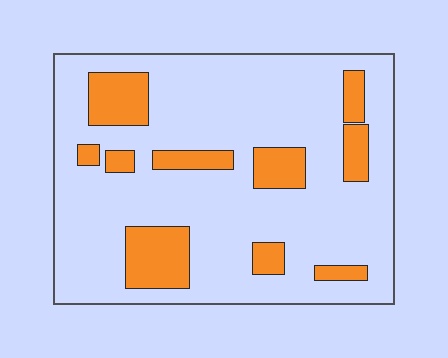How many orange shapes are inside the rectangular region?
10.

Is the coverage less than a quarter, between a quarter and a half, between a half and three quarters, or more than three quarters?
Less than a quarter.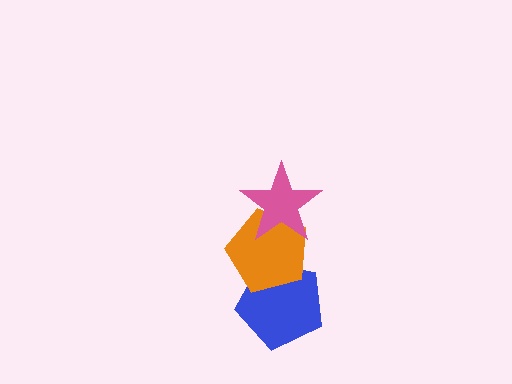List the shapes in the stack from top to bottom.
From top to bottom: the pink star, the orange pentagon, the blue pentagon.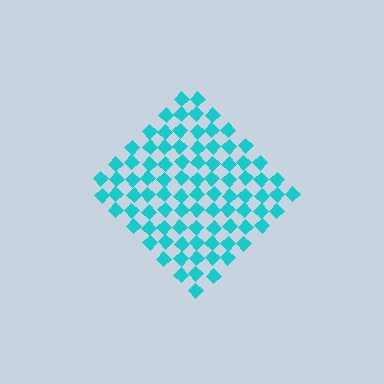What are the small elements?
The small elements are diamonds.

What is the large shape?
The large shape is a diamond.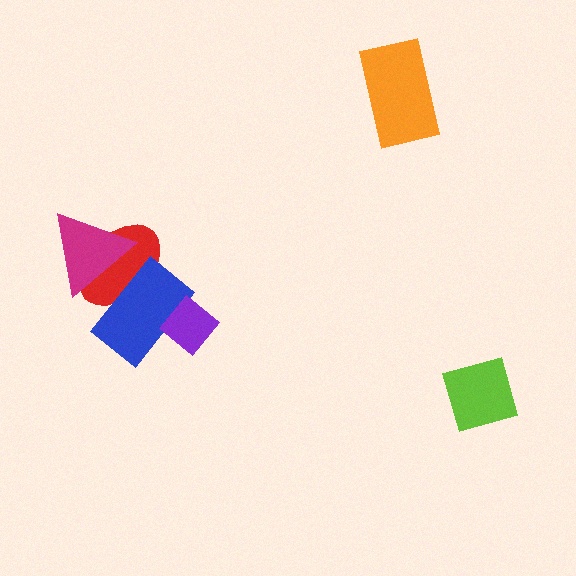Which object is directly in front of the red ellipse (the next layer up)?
The blue rectangle is directly in front of the red ellipse.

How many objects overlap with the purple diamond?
1 object overlaps with the purple diamond.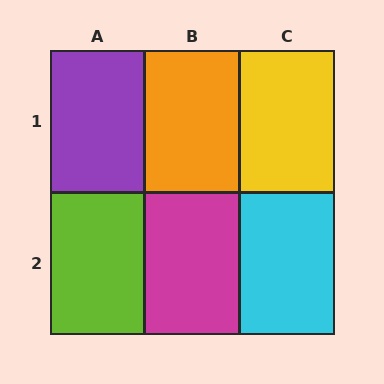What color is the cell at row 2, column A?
Lime.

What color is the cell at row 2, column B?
Magenta.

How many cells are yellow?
1 cell is yellow.